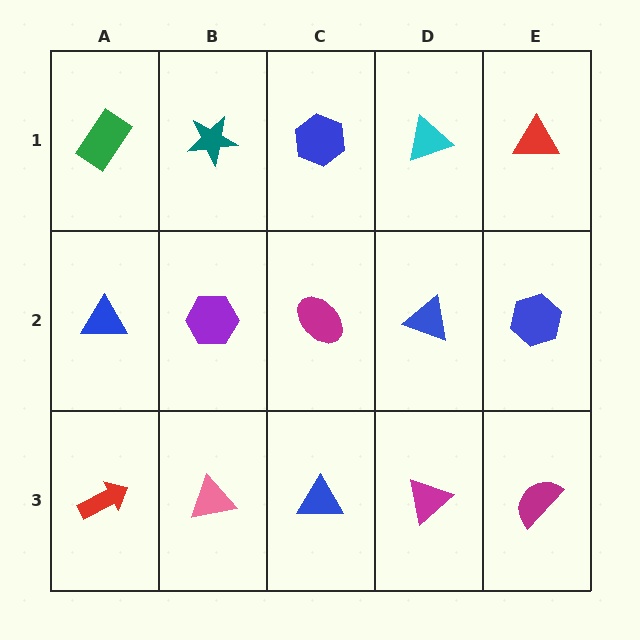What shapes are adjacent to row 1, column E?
A blue hexagon (row 2, column E), a cyan triangle (row 1, column D).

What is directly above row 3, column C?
A magenta ellipse.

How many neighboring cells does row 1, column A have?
2.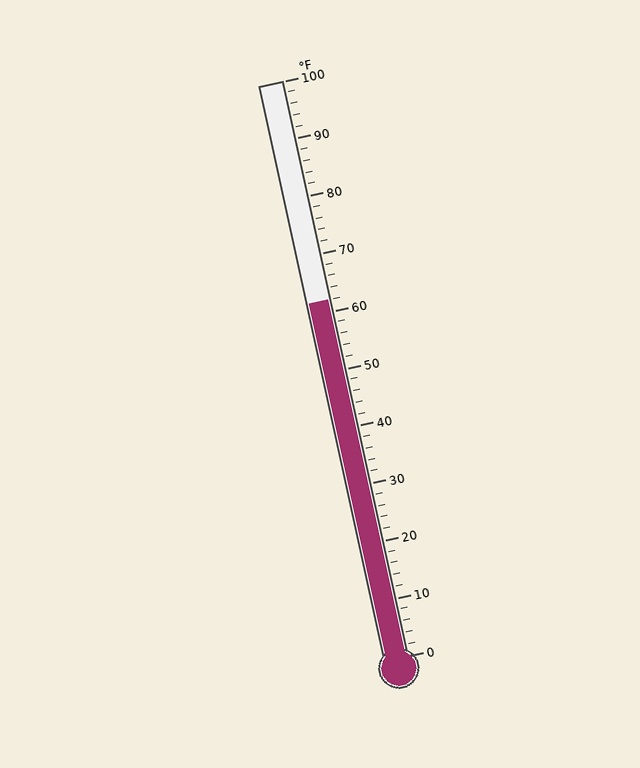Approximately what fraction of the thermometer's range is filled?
The thermometer is filled to approximately 60% of its range.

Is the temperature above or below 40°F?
The temperature is above 40°F.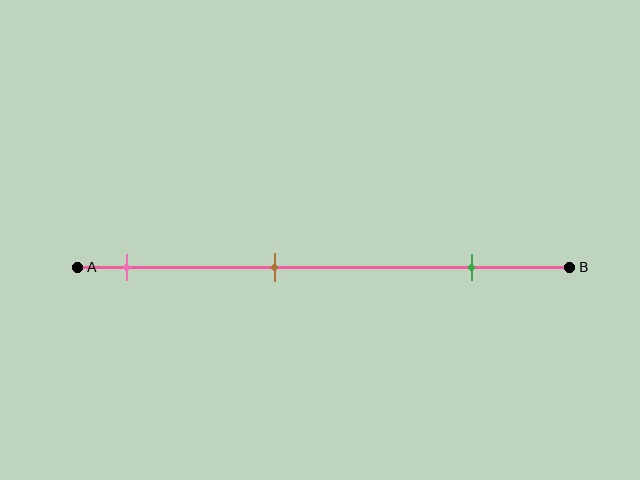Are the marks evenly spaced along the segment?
Yes, the marks are approximately evenly spaced.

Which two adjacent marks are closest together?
The pink and brown marks are the closest adjacent pair.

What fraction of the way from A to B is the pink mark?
The pink mark is approximately 10% (0.1) of the way from A to B.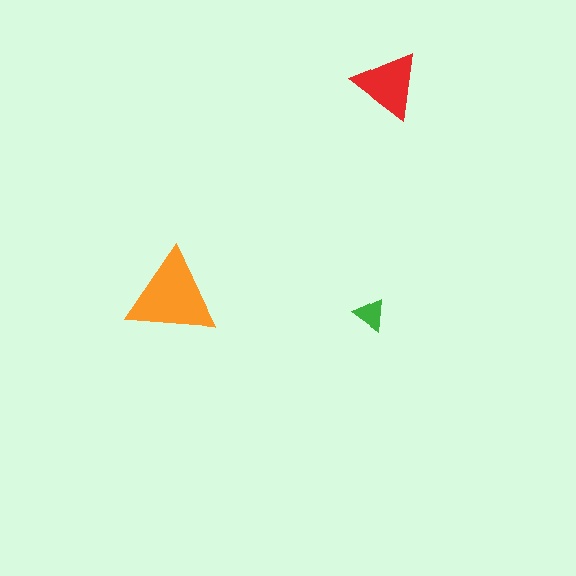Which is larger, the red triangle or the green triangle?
The red one.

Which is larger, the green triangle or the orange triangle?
The orange one.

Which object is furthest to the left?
The orange triangle is leftmost.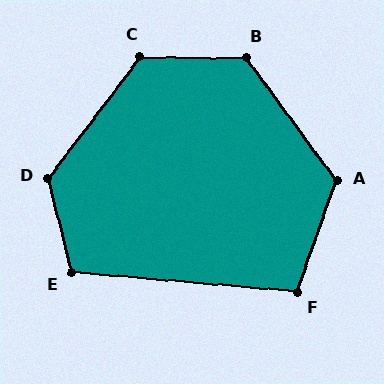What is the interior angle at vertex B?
Approximately 127 degrees (obtuse).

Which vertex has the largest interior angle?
D, at approximately 129 degrees.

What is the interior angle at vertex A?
Approximately 124 degrees (obtuse).